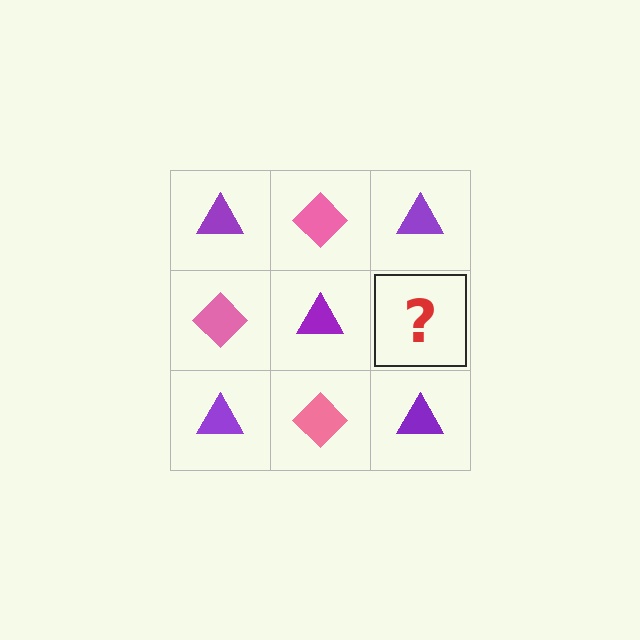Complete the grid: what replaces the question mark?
The question mark should be replaced with a pink diamond.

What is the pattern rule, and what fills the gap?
The rule is that it alternates purple triangle and pink diamond in a checkerboard pattern. The gap should be filled with a pink diamond.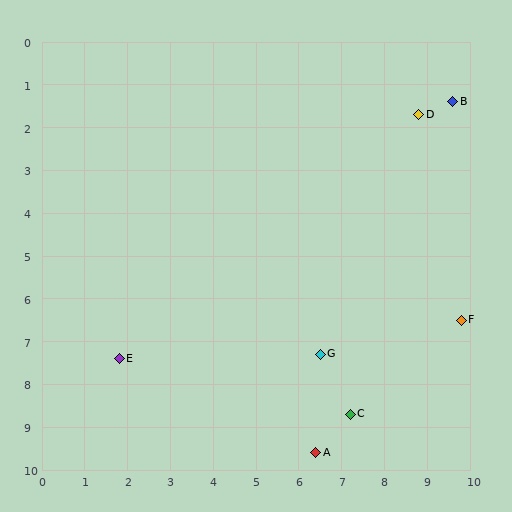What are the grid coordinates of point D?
Point D is at approximately (8.8, 1.7).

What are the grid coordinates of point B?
Point B is at approximately (9.6, 1.4).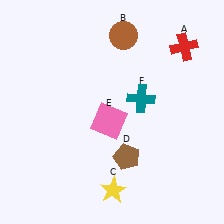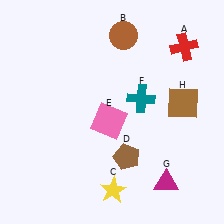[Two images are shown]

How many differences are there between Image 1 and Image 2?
There are 2 differences between the two images.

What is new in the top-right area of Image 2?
A brown square (H) was added in the top-right area of Image 2.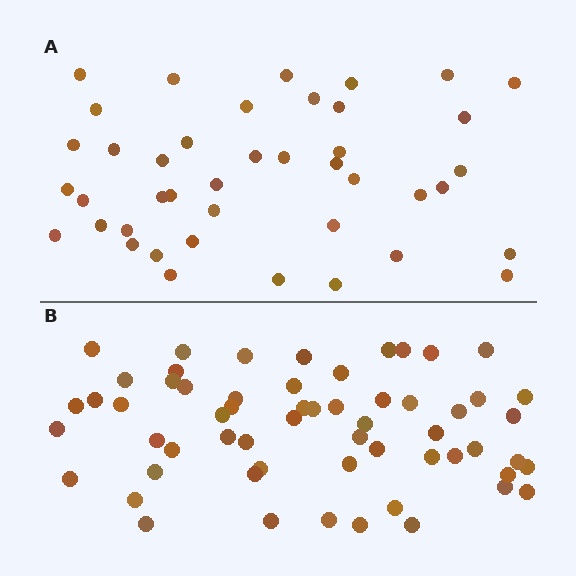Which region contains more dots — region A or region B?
Region B (the bottom region) has more dots.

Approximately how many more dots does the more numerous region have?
Region B has approximately 15 more dots than region A.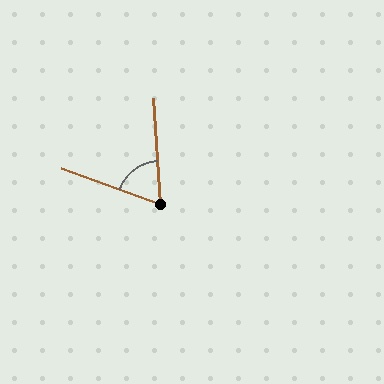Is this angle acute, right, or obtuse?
It is acute.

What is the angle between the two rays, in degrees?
Approximately 66 degrees.